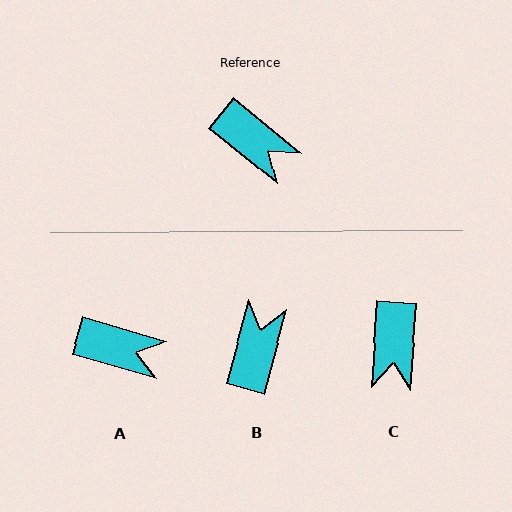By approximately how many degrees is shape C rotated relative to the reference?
Approximately 55 degrees clockwise.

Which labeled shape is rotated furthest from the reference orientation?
B, about 114 degrees away.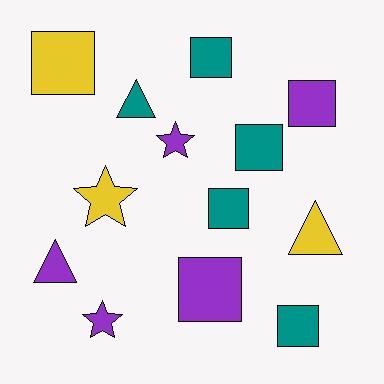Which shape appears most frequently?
Square, with 7 objects.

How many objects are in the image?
There are 13 objects.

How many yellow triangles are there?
There is 1 yellow triangle.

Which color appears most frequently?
Purple, with 5 objects.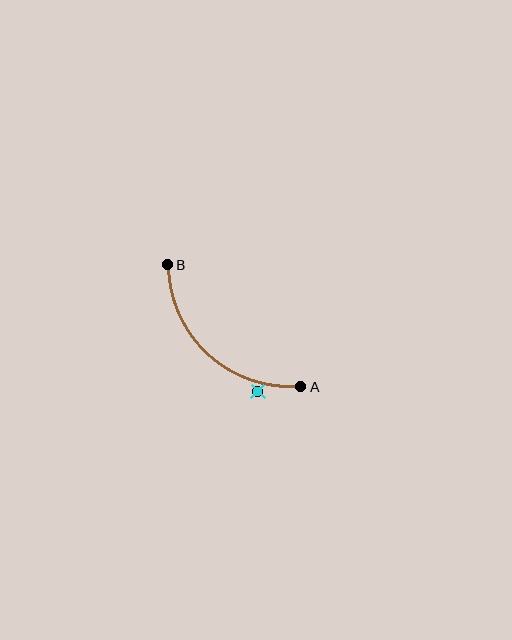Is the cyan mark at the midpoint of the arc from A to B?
No — the cyan mark does not lie on the arc at all. It sits slightly outside the curve.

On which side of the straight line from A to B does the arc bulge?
The arc bulges below and to the left of the straight line connecting A and B.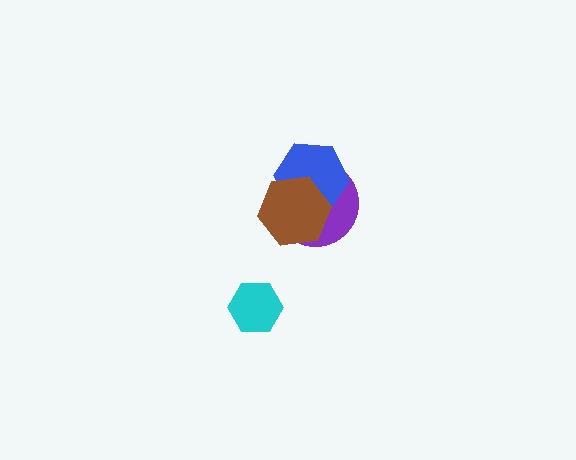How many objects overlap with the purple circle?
2 objects overlap with the purple circle.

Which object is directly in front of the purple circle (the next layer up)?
The blue hexagon is directly in front of the purple circle.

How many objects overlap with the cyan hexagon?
0 objects overlap with the cyan hexagon.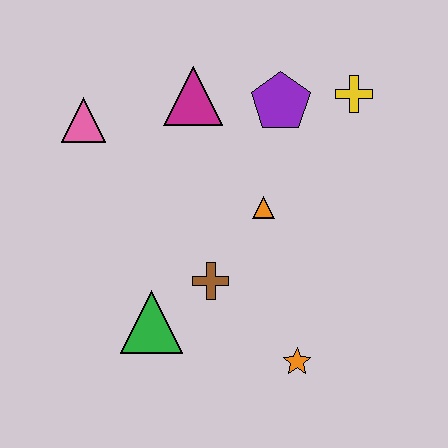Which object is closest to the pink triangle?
The magenta triangle is closest to the pink triangle.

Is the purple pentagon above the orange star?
Yes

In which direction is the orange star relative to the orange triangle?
The orange star is below the orange triangle.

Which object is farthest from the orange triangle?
The pink triangle is farthest from the orange triangle.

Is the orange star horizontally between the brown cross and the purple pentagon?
No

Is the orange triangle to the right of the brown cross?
Yes